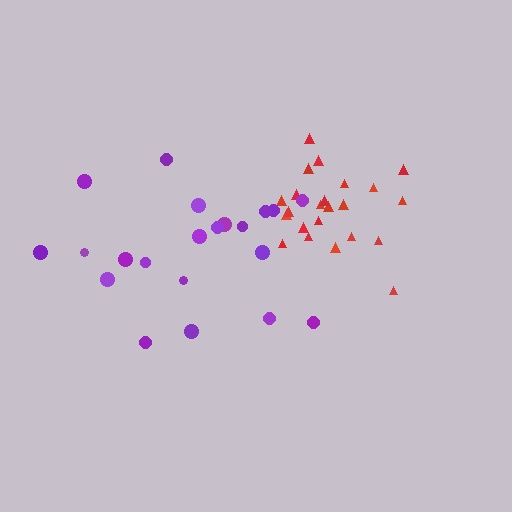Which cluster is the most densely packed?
Red.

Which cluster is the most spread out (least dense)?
Purple.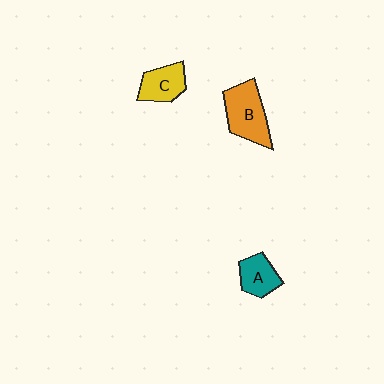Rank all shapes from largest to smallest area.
From largest to smallest: B (orange), C (yellow), A (teal).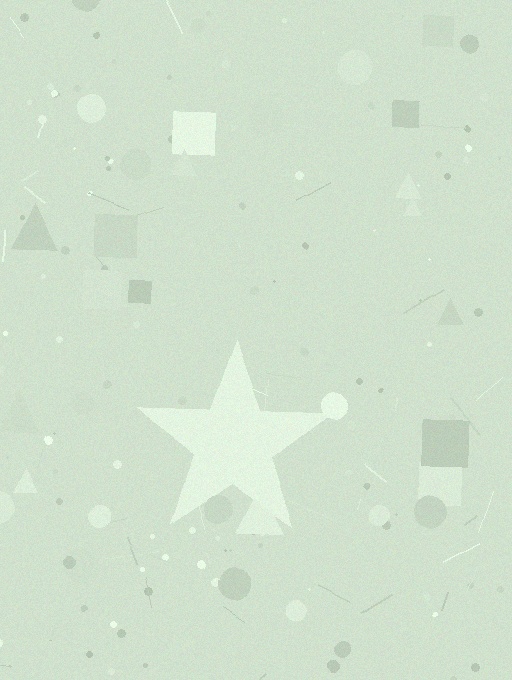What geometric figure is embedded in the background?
A star is embedded in the background.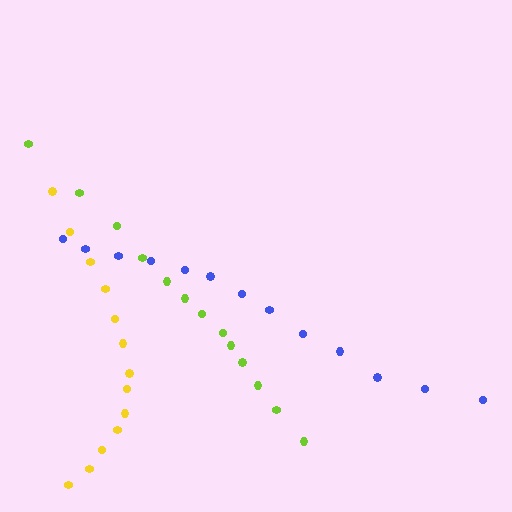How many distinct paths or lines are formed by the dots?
There are 3 distinct paths.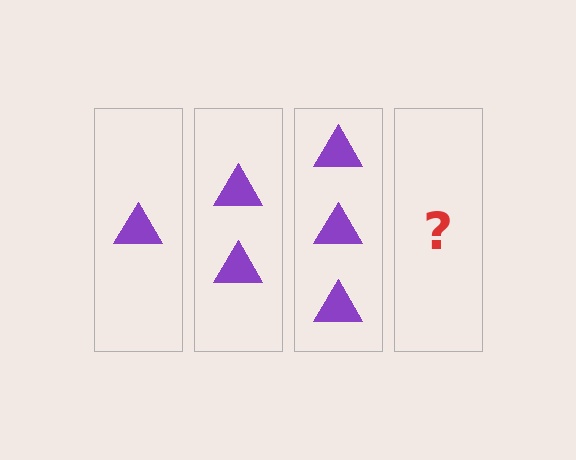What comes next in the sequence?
The next element should be 4 triangles.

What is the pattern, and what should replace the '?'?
The pattern is that each step adds one more triangle. The '?' should be 4 triangles.